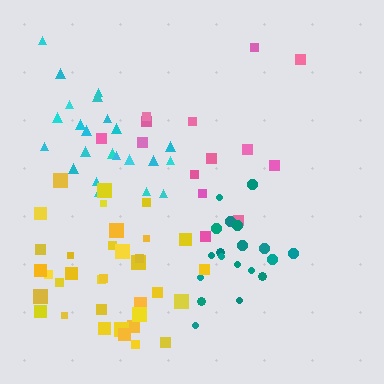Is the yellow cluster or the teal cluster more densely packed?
Teal.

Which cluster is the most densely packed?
Cyan.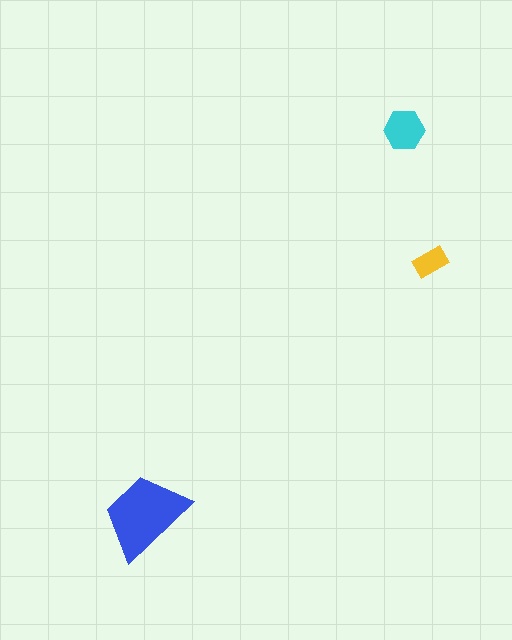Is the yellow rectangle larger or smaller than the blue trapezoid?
Smaller.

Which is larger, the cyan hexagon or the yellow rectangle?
The cyan hexagon.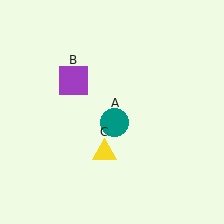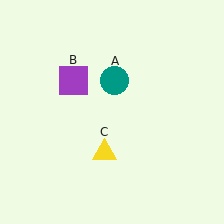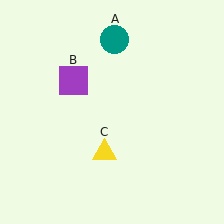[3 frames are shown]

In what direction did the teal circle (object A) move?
The teal circle (object A) moved up.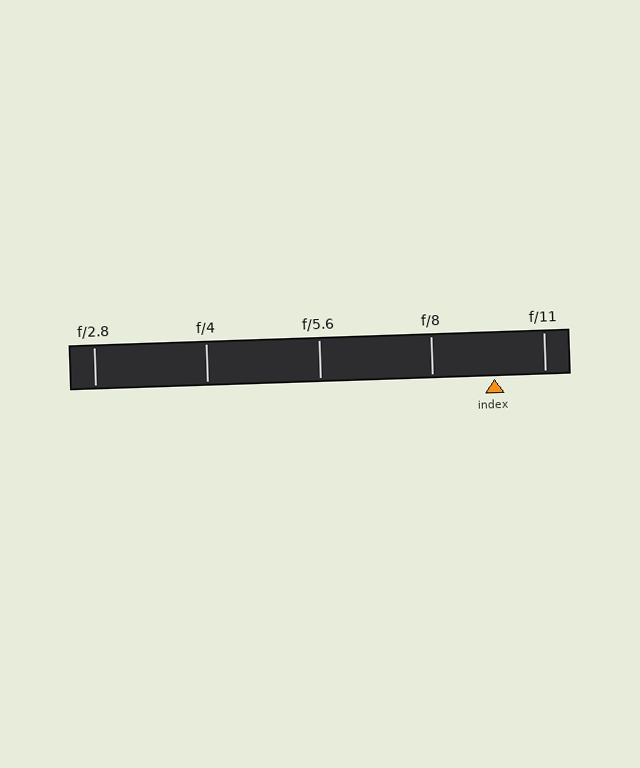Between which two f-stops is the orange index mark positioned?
The index mark is between f/8 and f/11.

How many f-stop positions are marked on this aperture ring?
There are 5 f-stop positions marked.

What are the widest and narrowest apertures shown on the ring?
The widest aperture shown is f/2.8 and the narrowest is f/11.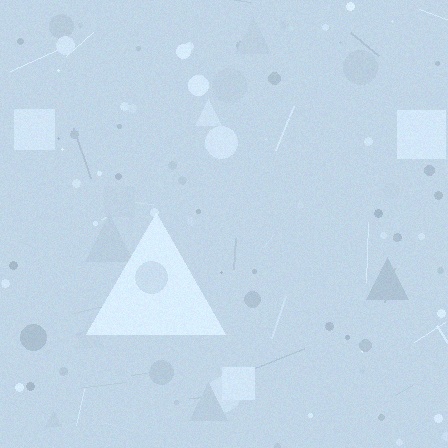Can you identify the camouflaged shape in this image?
The camouflaged shape is a triangle.